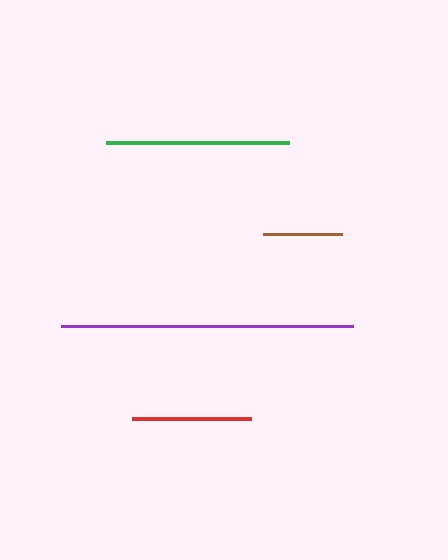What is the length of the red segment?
The red segment is approximately 119 pixels long.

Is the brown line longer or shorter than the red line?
The red line is longer than the brown line.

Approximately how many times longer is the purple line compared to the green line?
The purple line is approximately 1.6 times the length of the green line.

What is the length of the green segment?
The green segment is approximately 183 pixels long.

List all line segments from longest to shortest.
From longest to shortest: purple, green, red, brown.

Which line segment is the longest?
The purple line is the longest at approximately 292 pixels.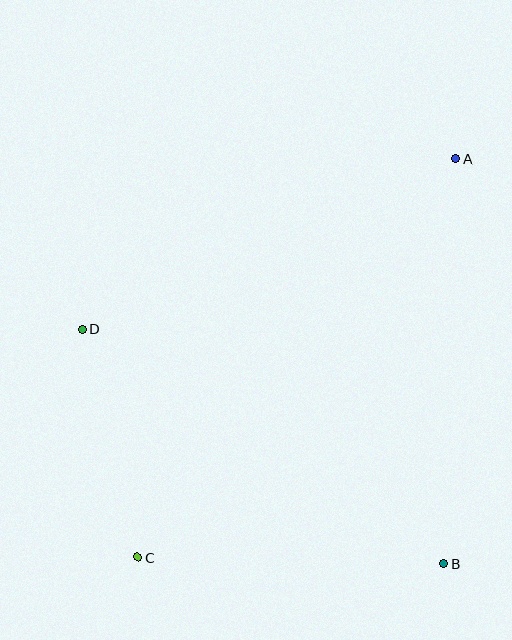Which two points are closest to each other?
Points C and D are closest to each other.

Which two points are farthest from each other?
Points A and C are farthest from each other.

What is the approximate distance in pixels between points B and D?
The distance between B and D is approximately 431 pixels.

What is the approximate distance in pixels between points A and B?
The distance between A and B is approximately 405 pixels.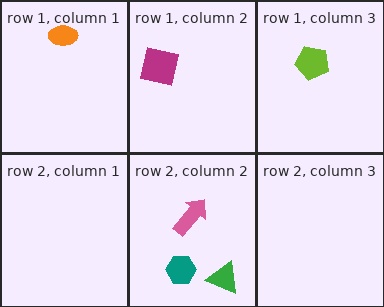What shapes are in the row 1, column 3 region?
The lime pentagon.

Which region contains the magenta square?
The row 1, column 2 region.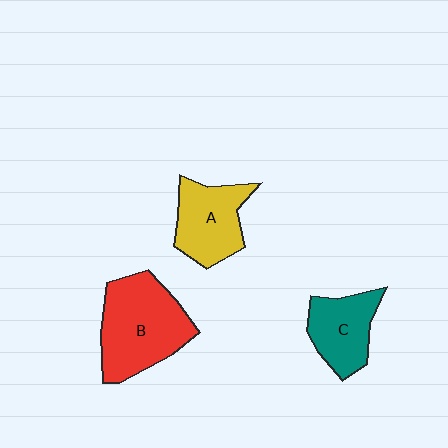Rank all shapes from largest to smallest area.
From largest to smallest: B (red), A (yellow), C (teal).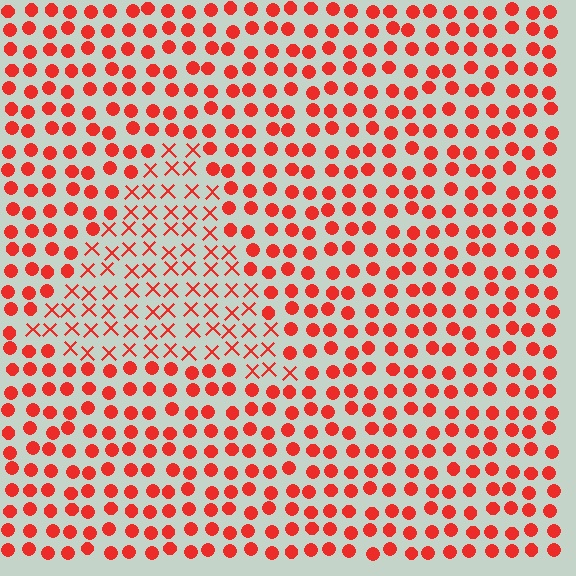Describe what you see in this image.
The image is filled with small red elements arranged in a uniform grid. A triangle-shaped region contains X marks, while the surrounding area contains circles. The boundary is defined purely by the change in element shape.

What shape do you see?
I see a triangle.